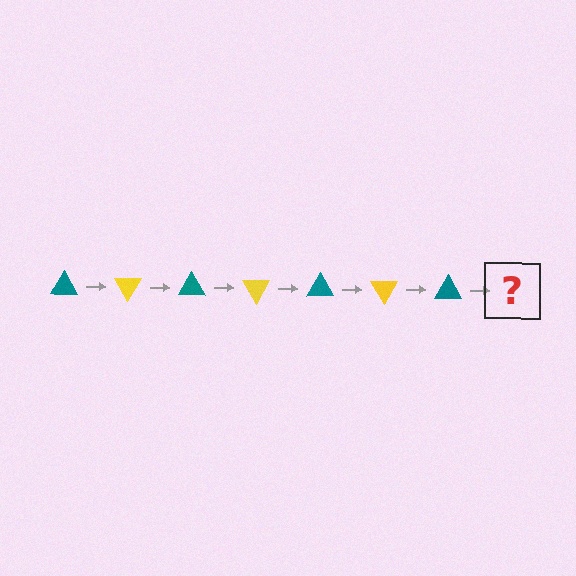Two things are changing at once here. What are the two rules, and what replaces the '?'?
The two rules are that it rotates 60 degrees each step and the color cycles through teal and yellow. The '?' should be a yellow triangle, rotated 420 degrees from the start.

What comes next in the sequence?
The next element should be a yellow triangle, rotated 420 degrees from the start.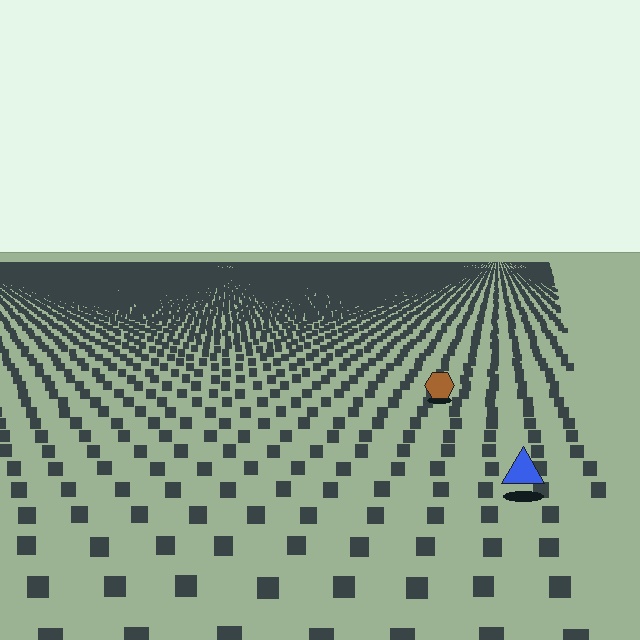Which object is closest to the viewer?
The blue triangle is closest. The texture marks near it are larger and more spread out.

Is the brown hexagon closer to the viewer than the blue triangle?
No. The blue triangle is closer — you can tell from the texture gradient: the ground texture is coarser near it.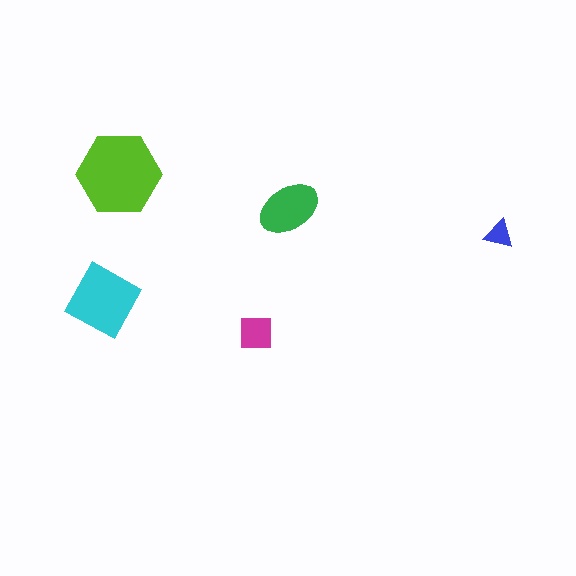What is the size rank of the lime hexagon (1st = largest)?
1st.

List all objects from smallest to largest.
The blue triangle, the magenta square, the green ellipse, the cyan diamond, the lime hexagon.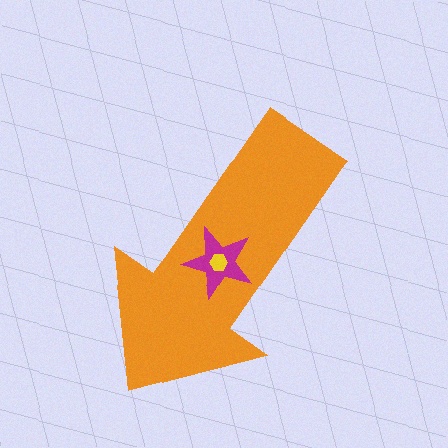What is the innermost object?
The yellow hexagon.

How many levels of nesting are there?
3.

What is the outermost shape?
The orange arrow.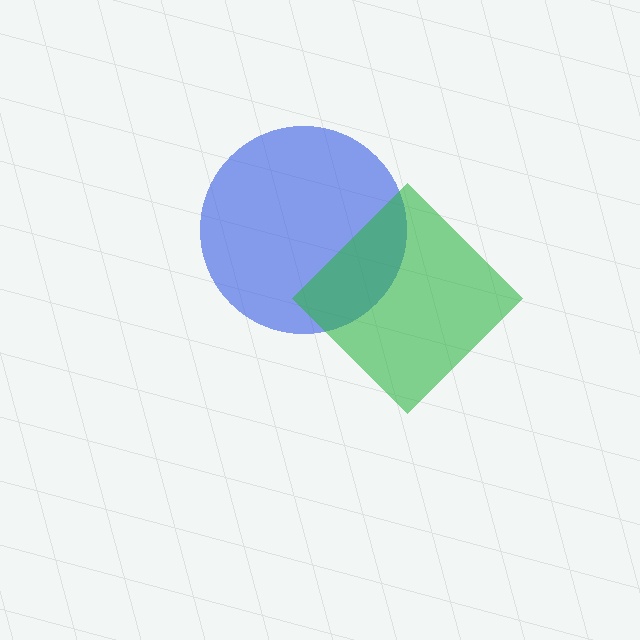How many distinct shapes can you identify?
There are 2 distinct shapes: a blue circle, a green diamond.